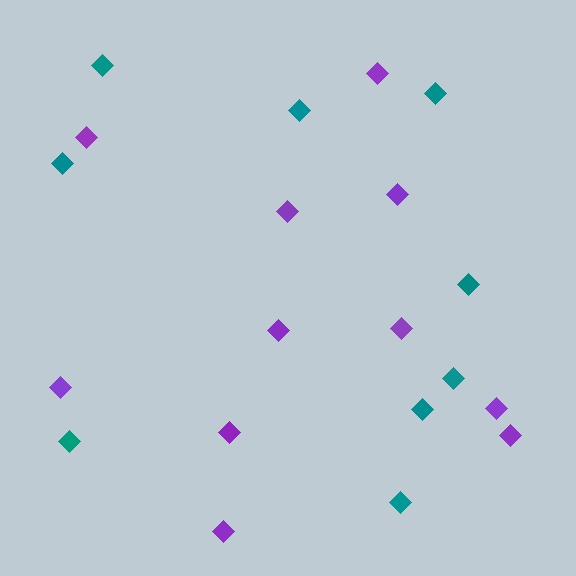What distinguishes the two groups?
There are 2 groups: one group of purple diamonds (11) and one group of teal diamonds (9).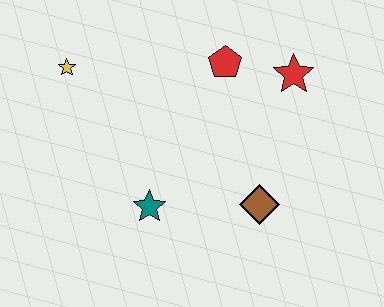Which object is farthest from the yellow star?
The brown diamond is farthest from the yellow star.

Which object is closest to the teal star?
The brown diamond is closest to the teal star.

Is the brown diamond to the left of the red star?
Yes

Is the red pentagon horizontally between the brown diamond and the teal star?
Yes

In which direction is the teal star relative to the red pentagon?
The teal star is below the red pentagon.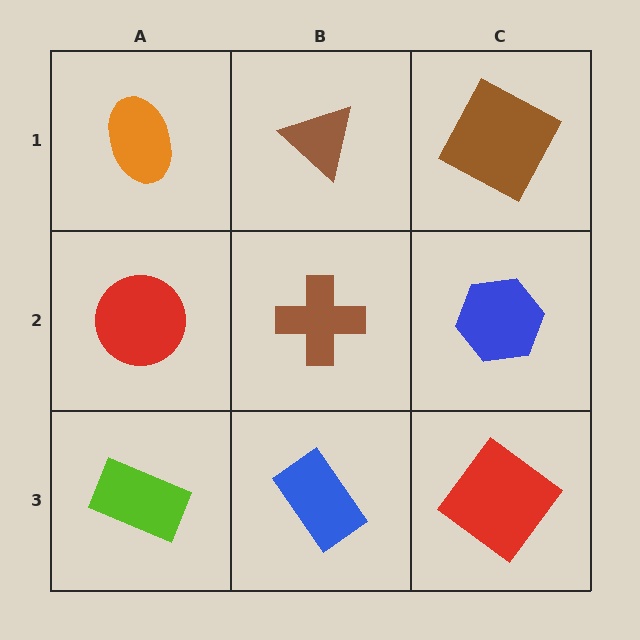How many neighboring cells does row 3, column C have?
2.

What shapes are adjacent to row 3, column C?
A blue hexagon (row 2, column C), a blue rectangle (row 3, column B).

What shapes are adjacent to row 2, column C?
A brown square (row 1, column C), a red diamond (row 3, column C), a brown cross (row 2, column B).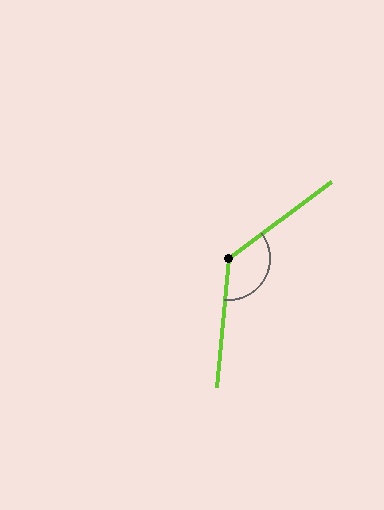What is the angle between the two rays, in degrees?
Approximately 132 degrees.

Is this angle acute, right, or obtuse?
It is obtuse.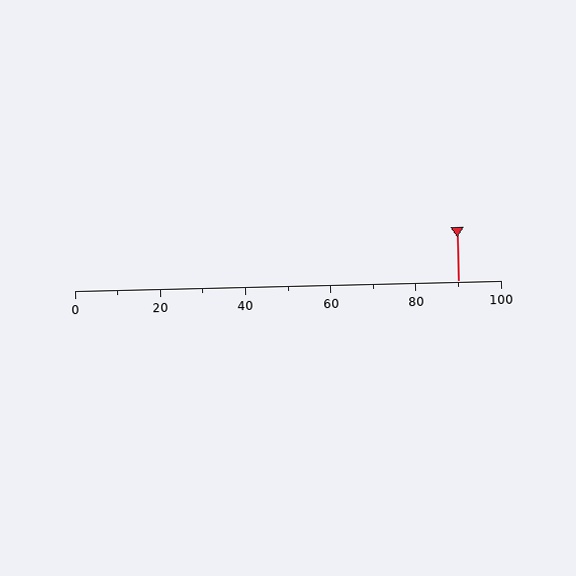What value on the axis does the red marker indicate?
The marker indicates approximately 90.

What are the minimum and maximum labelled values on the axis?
The axis runs from 0 to 100.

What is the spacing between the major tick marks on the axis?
The major ticks are spaced 20 apart.